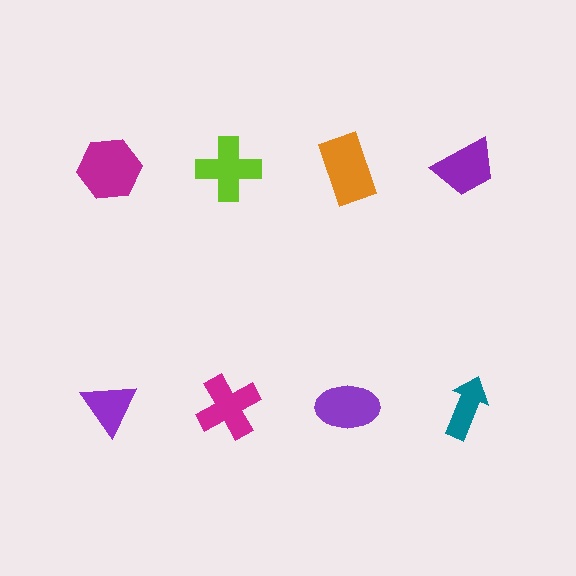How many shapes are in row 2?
4 shapes.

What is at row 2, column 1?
A purple triangle.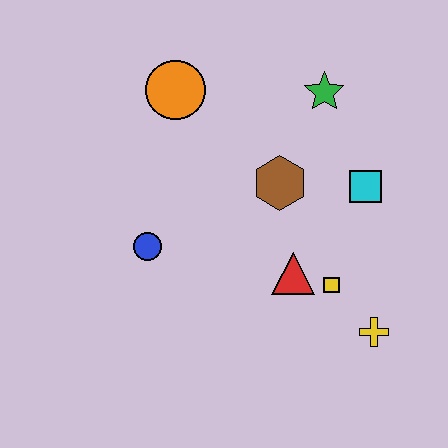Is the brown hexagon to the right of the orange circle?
Yes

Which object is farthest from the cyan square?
The blue circle is farthest from the cyan square.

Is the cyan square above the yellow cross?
Yes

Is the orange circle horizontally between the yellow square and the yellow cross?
No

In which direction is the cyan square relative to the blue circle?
The cyan square is to the right of the blue circle.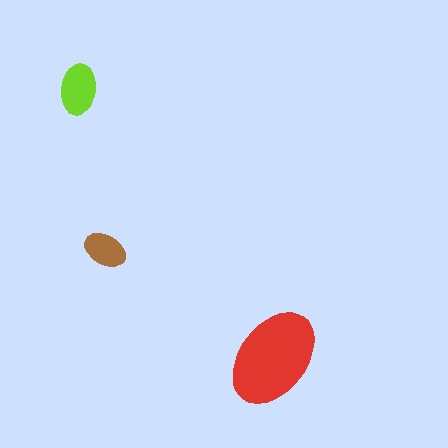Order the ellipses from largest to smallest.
the red one, the lime one, the brown one.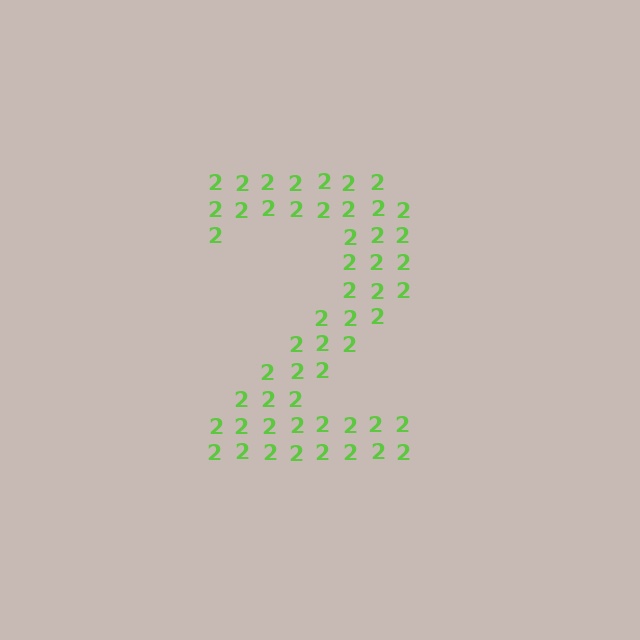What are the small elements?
The small elements are digit 2's.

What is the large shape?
The large shape is the digit 2.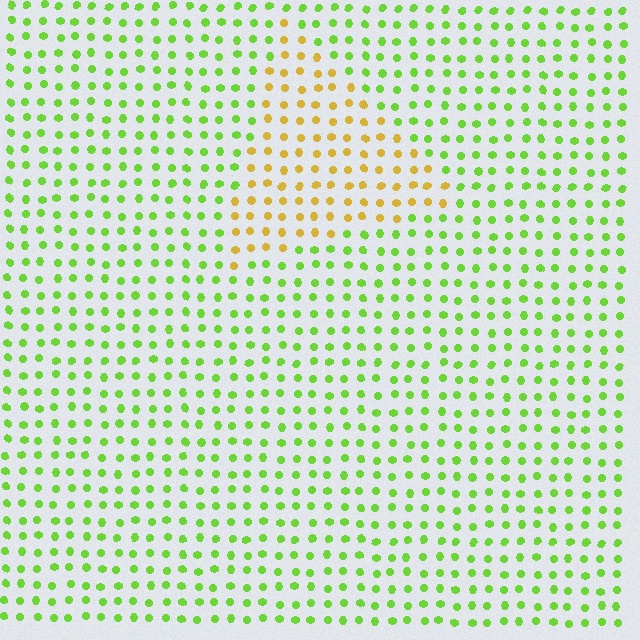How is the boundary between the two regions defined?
The boundary is defined purely by a slight shift in hue (about 54 degrees). Spacing, size, and orientation are identical on both sides.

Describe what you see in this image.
The image is filled with small lime elements in a uniform arrangement. A triangle-shaped region is visible where the elements are tinted to a slightly different hue, forming a subtle color boundary.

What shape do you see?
I see a triangle.